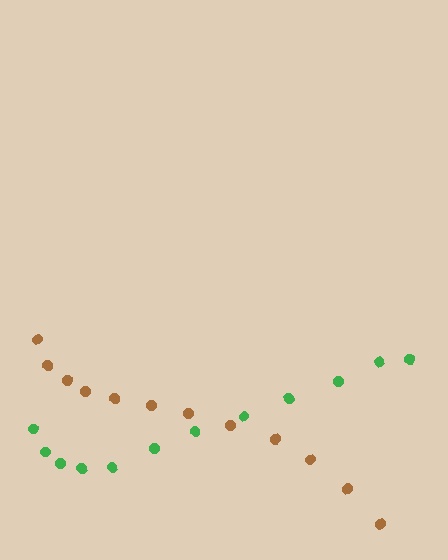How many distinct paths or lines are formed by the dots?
There are 2 distinct paths.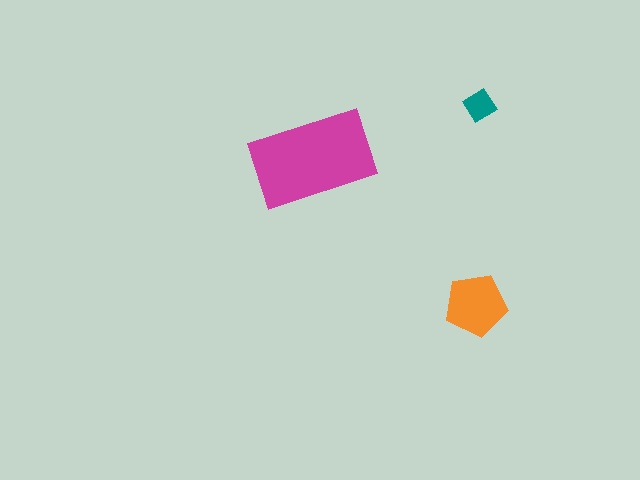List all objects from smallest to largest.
The teal diamond, the orange pentagon, the magenta rectangle.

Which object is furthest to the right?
The teal diamond is rightmost.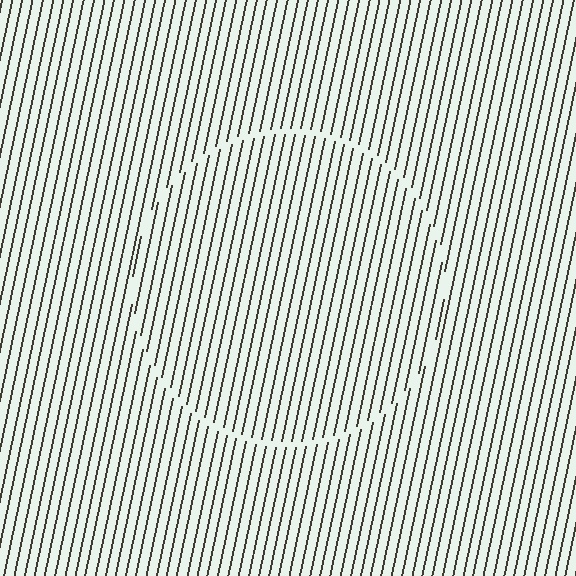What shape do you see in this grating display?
An illusory circle. The interior of the shape contains the same grating, shifted by half a period — the contour is defined by the phase discontinuity where line-ends from the inner and outer gratings abut.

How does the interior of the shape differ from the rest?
The interior of the shape contains the same grating, shifted by half a period — the contour is defined by the phase discontinuity where line-ends from the inner and outer gratings abut.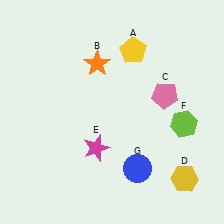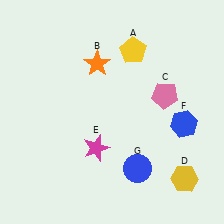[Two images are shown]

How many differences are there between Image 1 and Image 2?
There is 1 difference between the two images.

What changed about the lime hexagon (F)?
In Image 1, F is lime. In Image 2, it changed to blue.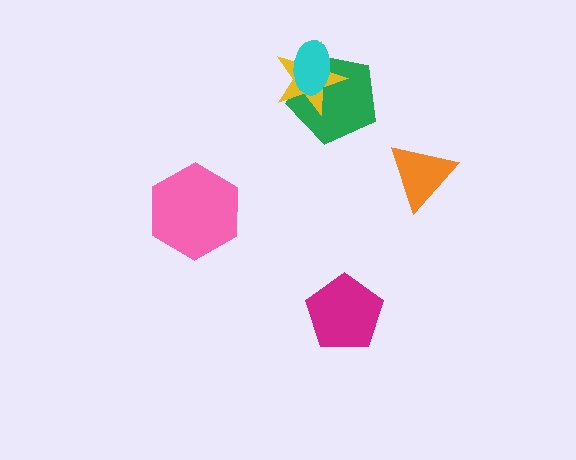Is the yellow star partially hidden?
Yes, it is partially covered by another shape.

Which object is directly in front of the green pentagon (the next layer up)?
The yellow star is directly in front of the green pentagon.